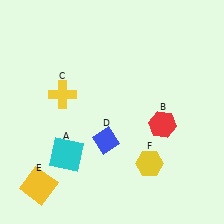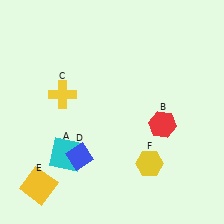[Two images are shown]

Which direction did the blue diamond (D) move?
The blue diamond (D) moved left.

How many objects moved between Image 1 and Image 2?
1 object moved between the two images.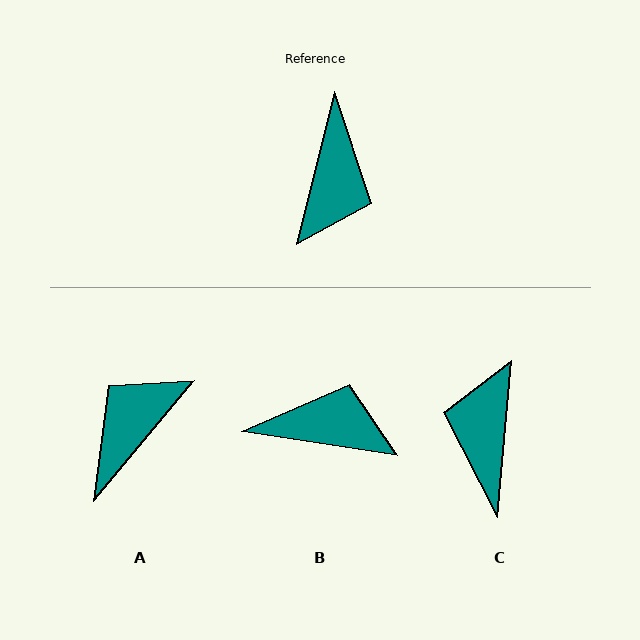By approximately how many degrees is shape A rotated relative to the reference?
Approximately 154 degrees counter-clockwise.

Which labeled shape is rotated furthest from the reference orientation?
C, about 171 degrees away.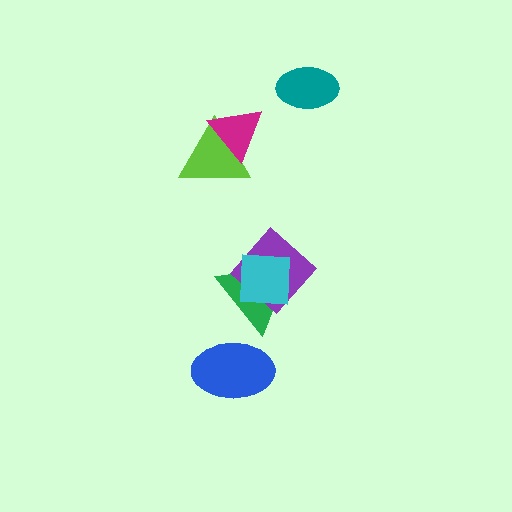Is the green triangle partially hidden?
Yes, it is partially covered by another shape.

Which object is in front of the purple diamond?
The cyan square is in front of the purple diamond.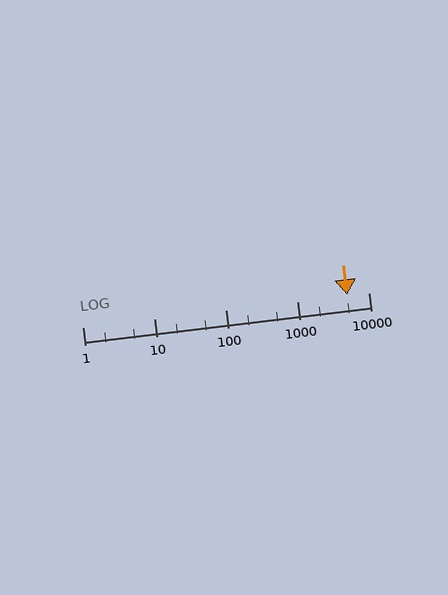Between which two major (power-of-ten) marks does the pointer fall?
The pointer is between 1000 and 10000.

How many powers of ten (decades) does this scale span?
The scale spans 4 decades, from 1 to 10000.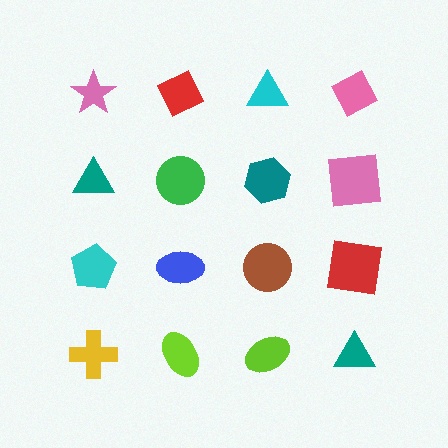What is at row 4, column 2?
A lime ellipse.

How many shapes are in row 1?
4 shapes.